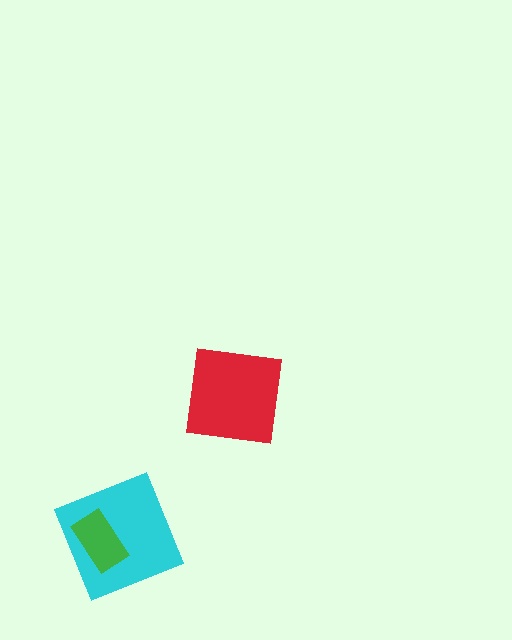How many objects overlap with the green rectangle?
1 object overlaps with the green rectangle.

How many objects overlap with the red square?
0 objects overlap with the red square.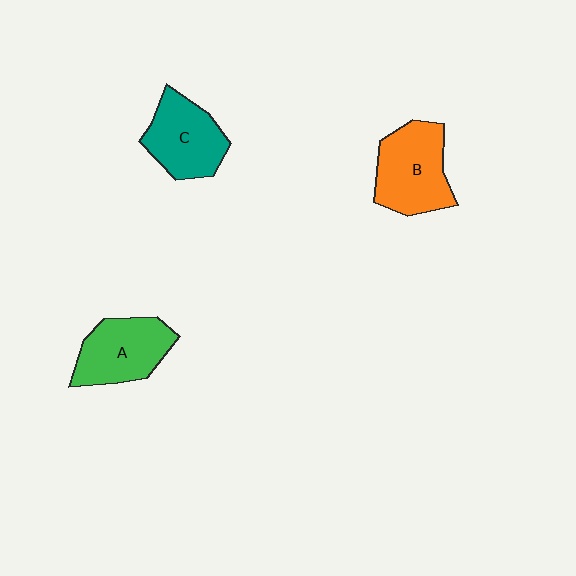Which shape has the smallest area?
Shape C (teal).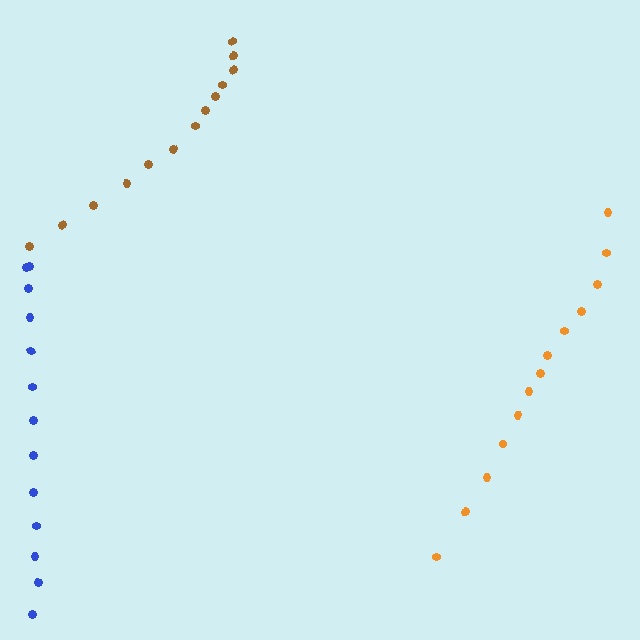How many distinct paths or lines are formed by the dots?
There are 3 distinct paths.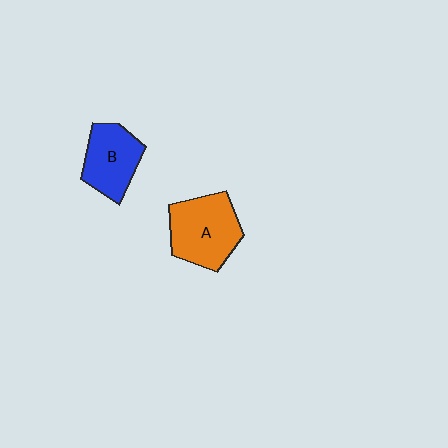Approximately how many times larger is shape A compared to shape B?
Approximately 1.3 times.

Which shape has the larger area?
Shape A (orange).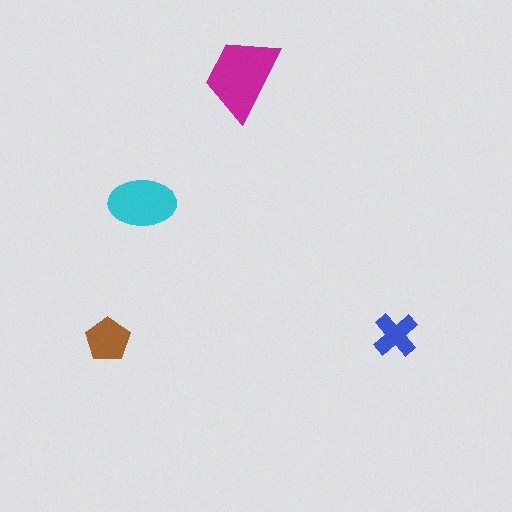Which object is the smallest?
The blue cross.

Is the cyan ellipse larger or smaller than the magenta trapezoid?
Smaller.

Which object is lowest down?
The brown pentagon is bottommost.